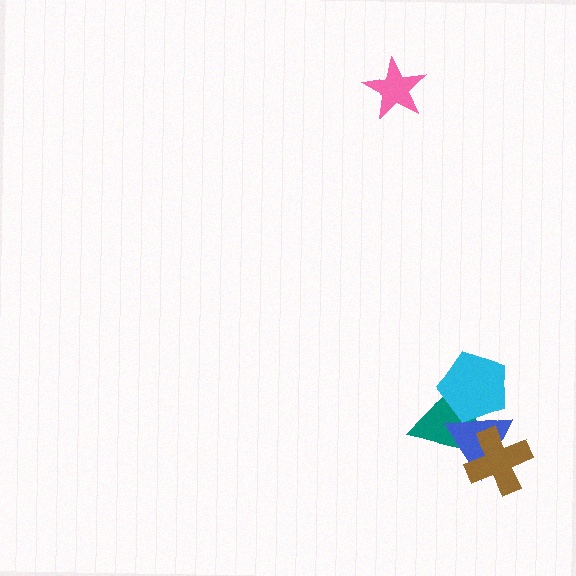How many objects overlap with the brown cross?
2 objects overlap with the brown cross.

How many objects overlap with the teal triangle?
3 objects overlap with the teal triangle.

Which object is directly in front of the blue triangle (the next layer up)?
The cyan pentagon is directly in front of the blue triangle.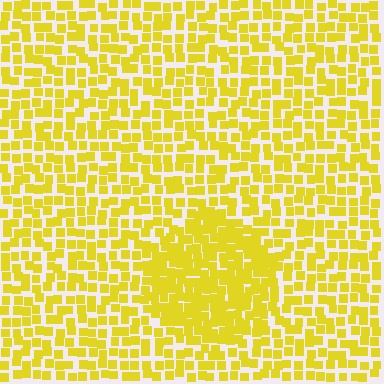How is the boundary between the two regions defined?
The boundary is defined by a change in element density (approximately 1.7x ratio). All elements are the same color, size, and shape.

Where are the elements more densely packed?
The elements are more densely packed inside the circle boundary.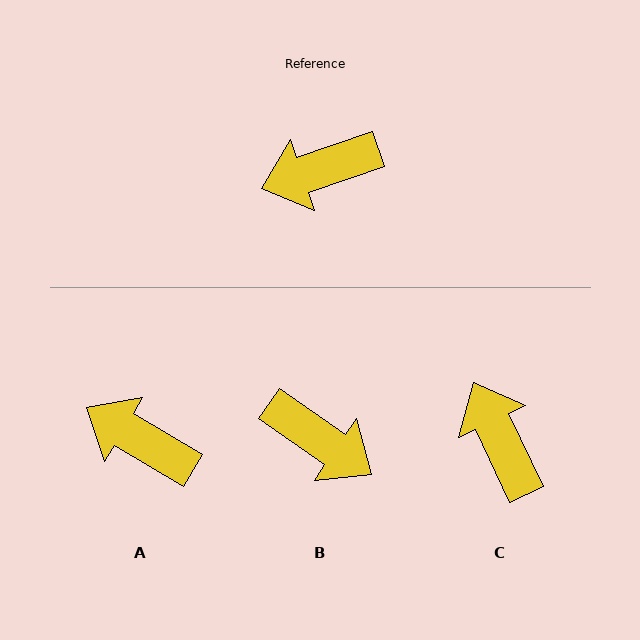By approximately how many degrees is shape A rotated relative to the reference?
Approximately 49 degrees clockwise.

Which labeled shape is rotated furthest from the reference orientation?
B, about 127 degrees away.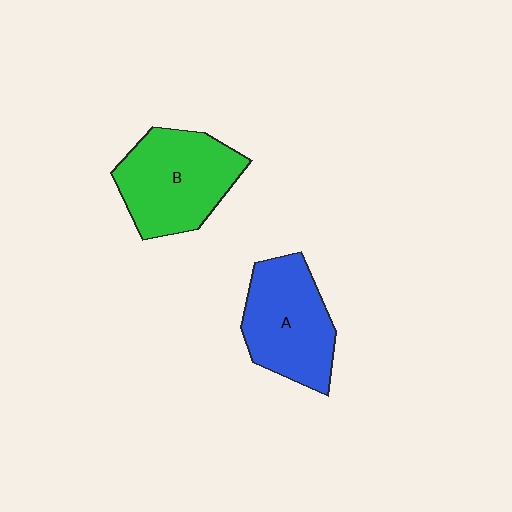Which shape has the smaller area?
Shape A (blue).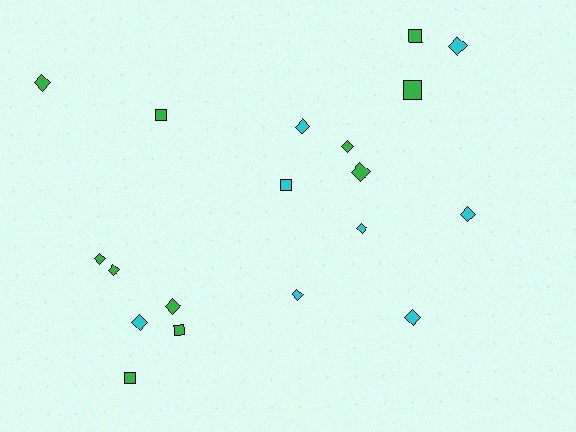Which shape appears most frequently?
Diamond, with 13 objects.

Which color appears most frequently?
Green, with 11 objects.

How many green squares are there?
There are 5 green squares.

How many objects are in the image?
There are 19 objects.